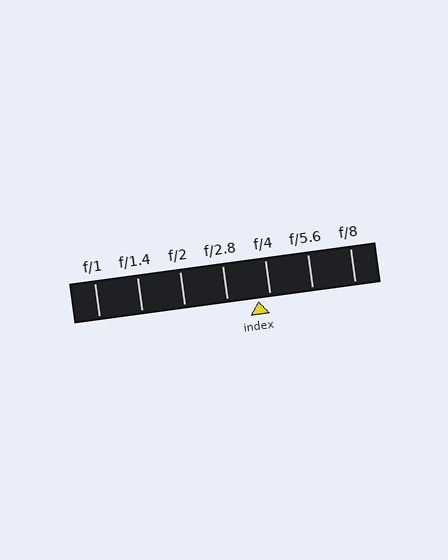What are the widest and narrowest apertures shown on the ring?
The widest aperture shown is f/1 and the narrowest is f/8.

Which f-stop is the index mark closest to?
The index mark is closest to f/4.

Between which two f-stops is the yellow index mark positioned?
The index mark is between f/2.8 and f/4.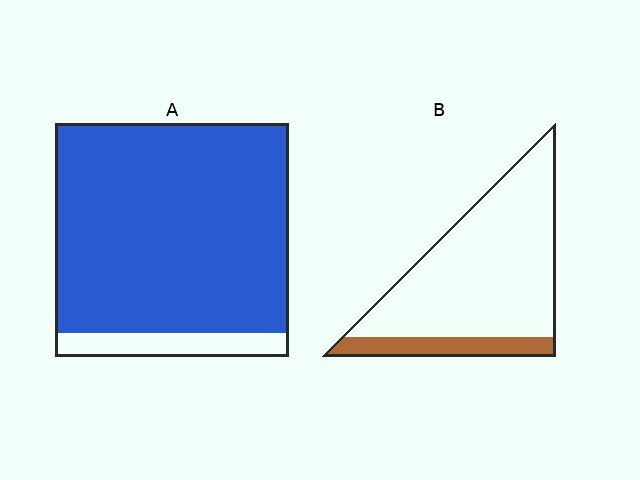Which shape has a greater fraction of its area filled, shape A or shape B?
Shape A.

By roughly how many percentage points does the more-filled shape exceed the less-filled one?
By roughly 75 percentage points (A over B).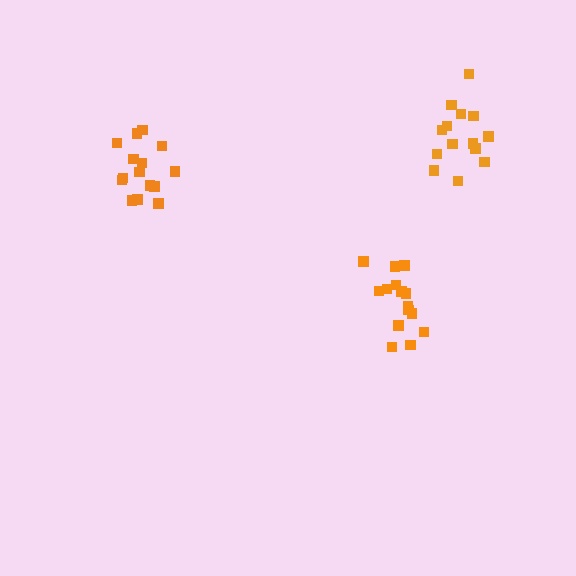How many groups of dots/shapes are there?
There are 3 groups.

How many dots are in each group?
Group 1: 16 dots, Group 2: 14 dots, Group 3: 15 dots (45 total).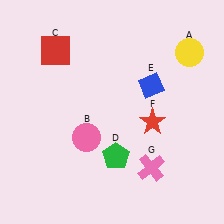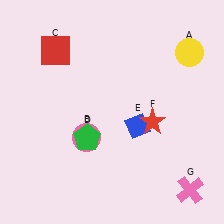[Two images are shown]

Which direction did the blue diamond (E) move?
The blue diamond (E) moved down.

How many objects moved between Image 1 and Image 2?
3 objects moved between the two images.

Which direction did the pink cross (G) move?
The pink cross (G) moved right.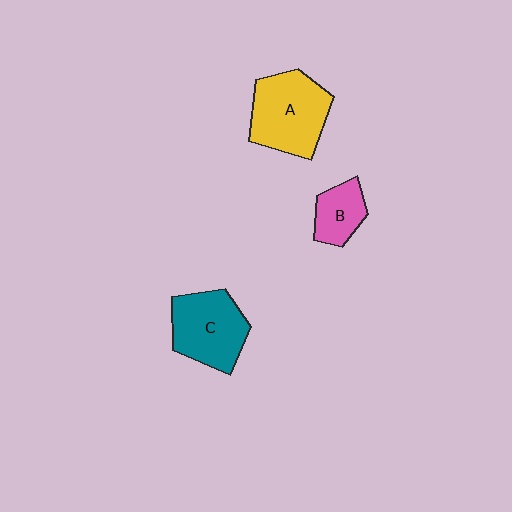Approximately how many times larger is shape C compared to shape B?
Approximately 1.9 times.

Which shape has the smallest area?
Shape B (pink).